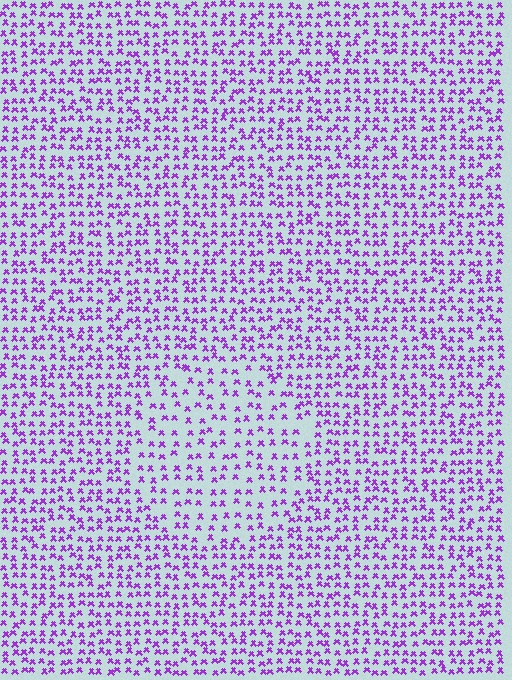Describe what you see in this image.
The image contains small purple elements arranged at two different densities. A circle-shaped region is visible where the elements are less densely packed than the surrounding area.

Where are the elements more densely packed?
The elements are more densely packed outside the circle boundary.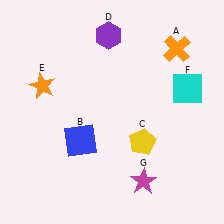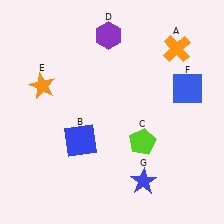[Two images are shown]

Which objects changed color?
C changed from yellow to lime. F changed from cyan to blue. G changed from magenta to blue.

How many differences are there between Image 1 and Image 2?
There are 3 differences between the two images.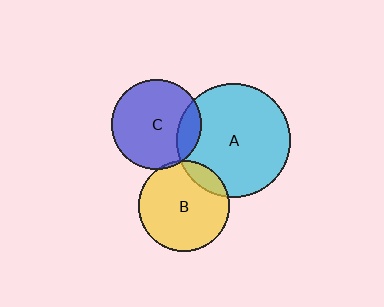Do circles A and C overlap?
Yes.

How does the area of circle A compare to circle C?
Approximately 1.6 times.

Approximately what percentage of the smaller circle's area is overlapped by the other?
Approximately 15%.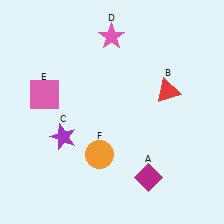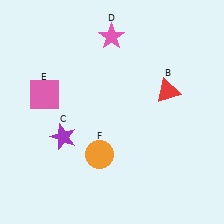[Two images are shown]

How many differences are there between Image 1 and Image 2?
There is 1 difference between the two images.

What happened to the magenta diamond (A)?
The magenta diamond (A) was removed in Image 2. It was in the bottom-right area of Image 1.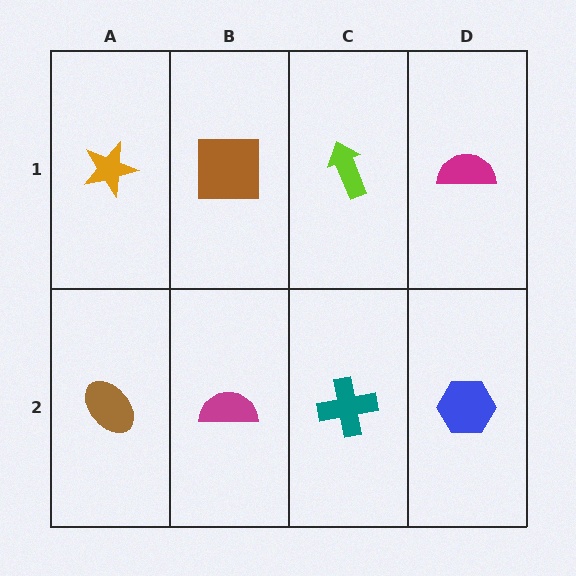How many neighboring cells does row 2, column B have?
3.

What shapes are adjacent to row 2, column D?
A magenta semicircle (row 1, column D), a teal cross (row 2, column C).